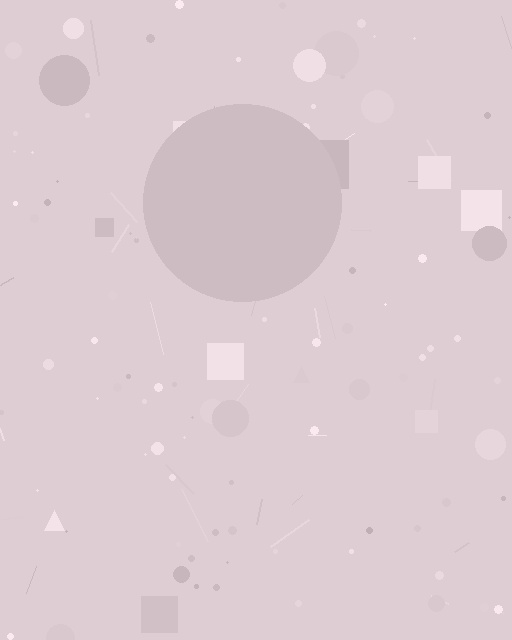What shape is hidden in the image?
A circle is hidden in the image.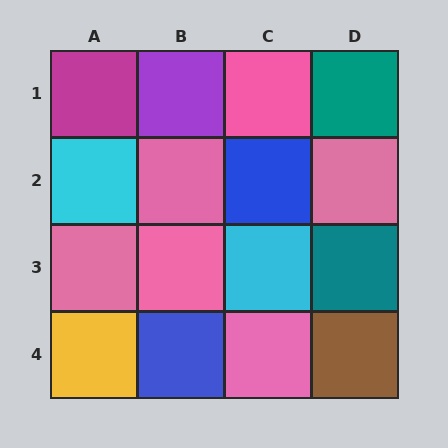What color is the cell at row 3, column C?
Cyan.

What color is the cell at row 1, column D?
Teal.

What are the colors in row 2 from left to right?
Cyan, pink, blue, pink.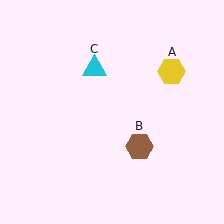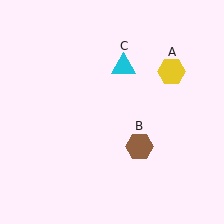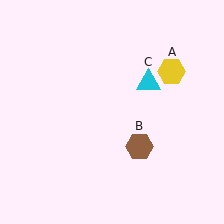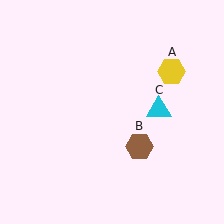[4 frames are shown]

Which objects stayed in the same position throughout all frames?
Yellow hexagon (object A) and brown hexagon (object B) remained stationary.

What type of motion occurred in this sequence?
The cyan triangle (object C) rotated clockwise around the center of the scene.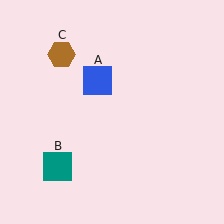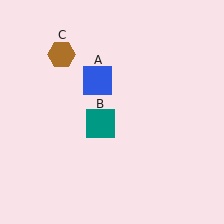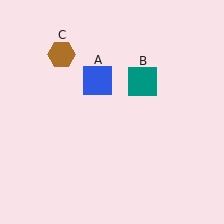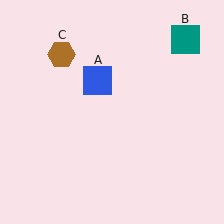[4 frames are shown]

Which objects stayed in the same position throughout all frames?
Blue square (object A) and brown hexagon (object C) remained stationary.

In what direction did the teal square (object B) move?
The teal square (object B) moved up and to the right.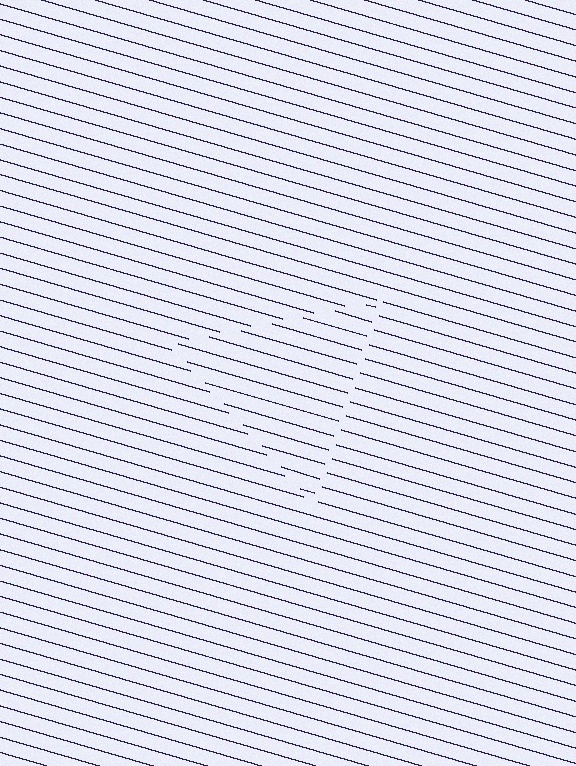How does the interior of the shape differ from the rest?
The interior of the shape contains the same grating, shifted by half a period — the contour is defined by the phase discontinuity where line-ends from the inner and outer gratings abut.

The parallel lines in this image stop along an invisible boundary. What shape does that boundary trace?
An illusory triangle. The interior of the shape contains the same grating, shifted by half a period — the contour is defined by the phase discontinuity where line-ends from the inner and outer gratings abut.